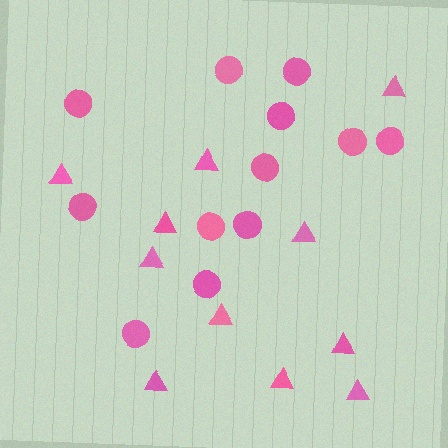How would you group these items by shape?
There are 2 groups: one group of circles (12) and one group of triangles (11).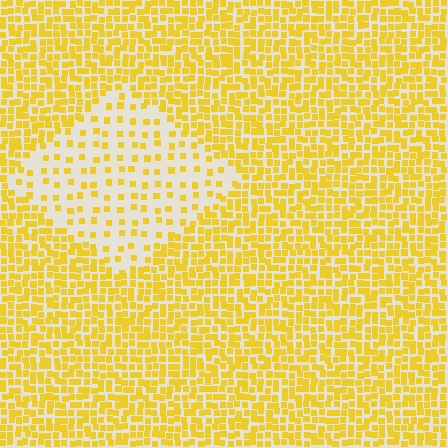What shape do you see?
I see a diamond.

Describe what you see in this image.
The image contains small yellow elements arranged at two different densities. A diamond-shaped region is visible where the elements are less densely packed than the surrounding area.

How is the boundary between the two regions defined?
The boundary is defined by a change in element density (approximately 2.8x ratio). All elements are the same color, size, and shape.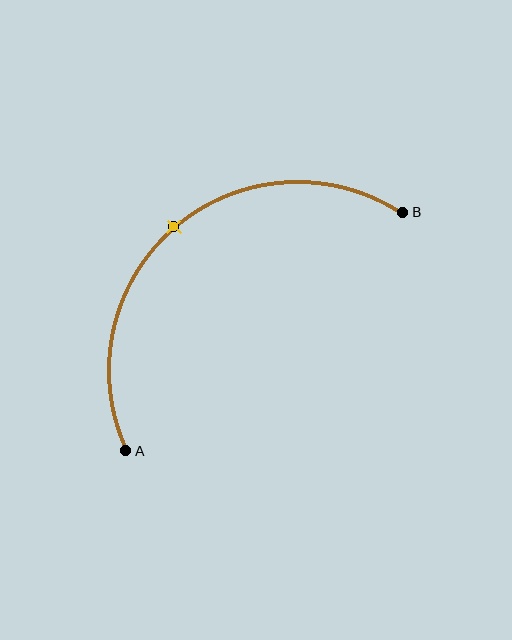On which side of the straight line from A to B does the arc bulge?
The arc bulges above and to the left of the straight line connecting A and B.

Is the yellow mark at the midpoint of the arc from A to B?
Yes. The yellow mark lies on the arc at equal arc-length from both A and B — it is the arc midpoint.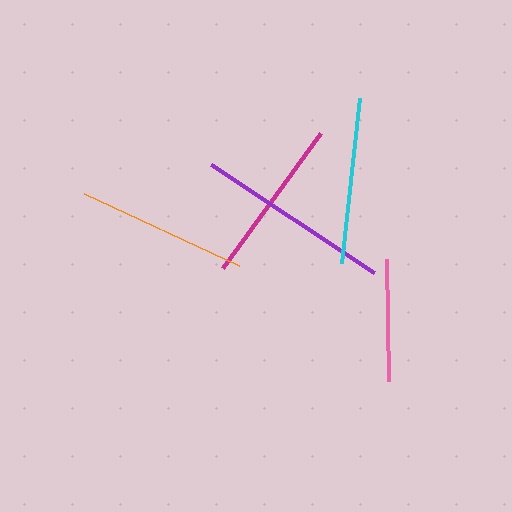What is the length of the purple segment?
The purple segment is approximately 196 pixels long.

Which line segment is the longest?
The purple line is the longest at approximately 196 pixels.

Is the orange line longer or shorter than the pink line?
The orange line is longer than the pink line.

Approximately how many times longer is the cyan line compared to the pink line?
The cyan line is approximately 1.4 times the length of the pink line.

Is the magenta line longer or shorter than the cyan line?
The magenta line is longer than the cyan line.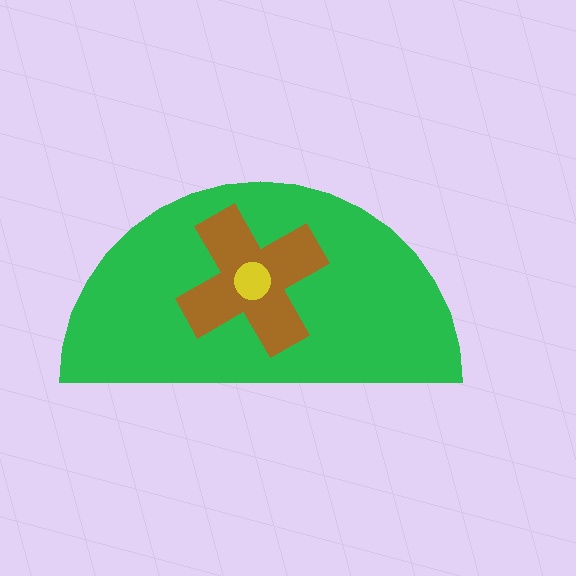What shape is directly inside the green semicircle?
The brown cross.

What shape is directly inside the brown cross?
The yellow circle.